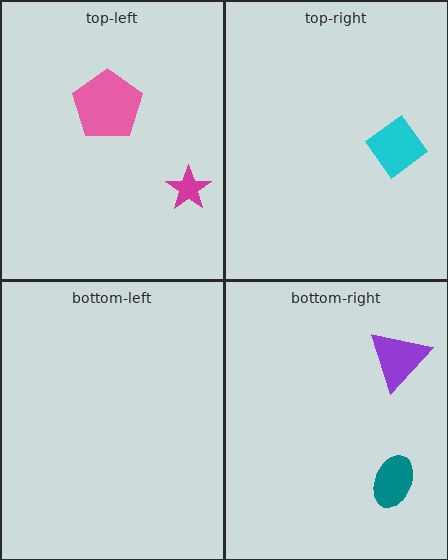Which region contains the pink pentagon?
The top-left region.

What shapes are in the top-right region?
The cyan diamond.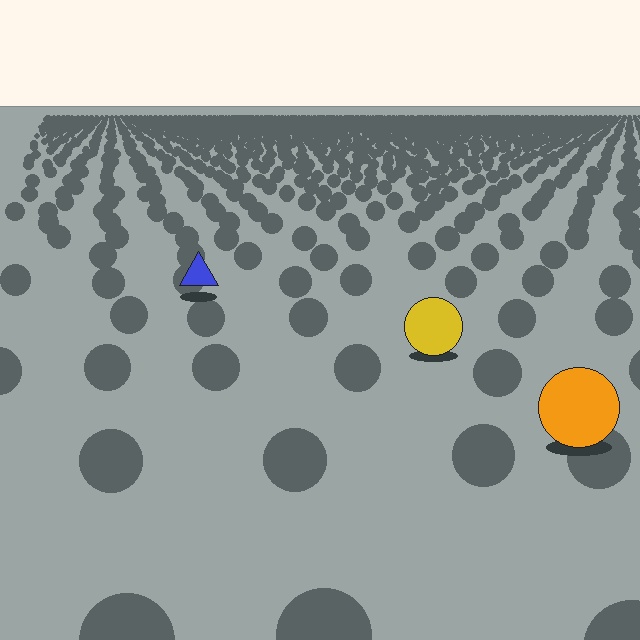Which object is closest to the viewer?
The orange circle is closest. The texture marks near it are larger and more spread out.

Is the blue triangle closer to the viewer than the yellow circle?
No. The yellow circle is closer — you can tell from the texture gradient: the ground texture is coarser near it.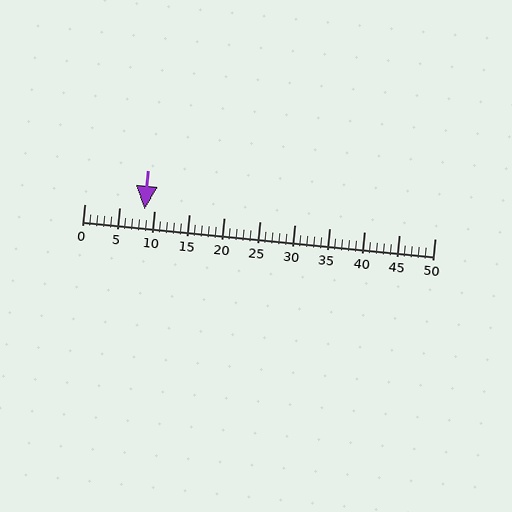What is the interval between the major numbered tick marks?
The major tick marks are spaced 5 units apart.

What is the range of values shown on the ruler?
The ruler shows values from 0 to 50.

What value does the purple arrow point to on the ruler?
The purple arrow points to approximately 9.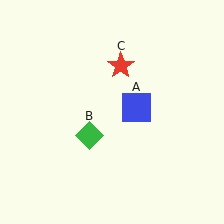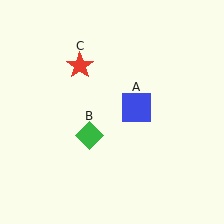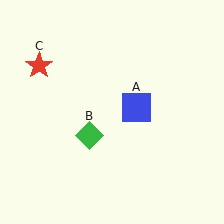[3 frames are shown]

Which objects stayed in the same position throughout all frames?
Blue square (object A) and green diamond (object B) remained stationary.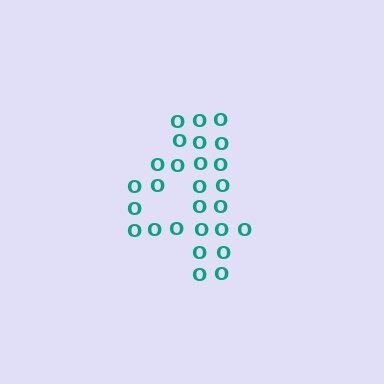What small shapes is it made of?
It is made of small letter O's.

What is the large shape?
The large shape is the digit 4.